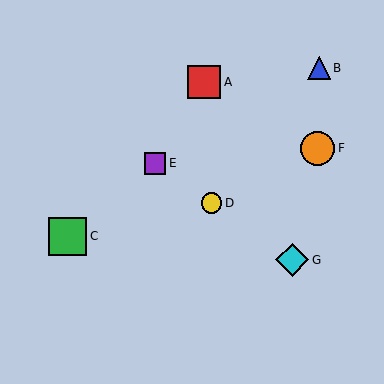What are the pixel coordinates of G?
Object G is at (292, 260).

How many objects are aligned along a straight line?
3 objects (D, E, G) are aligned along a straight line.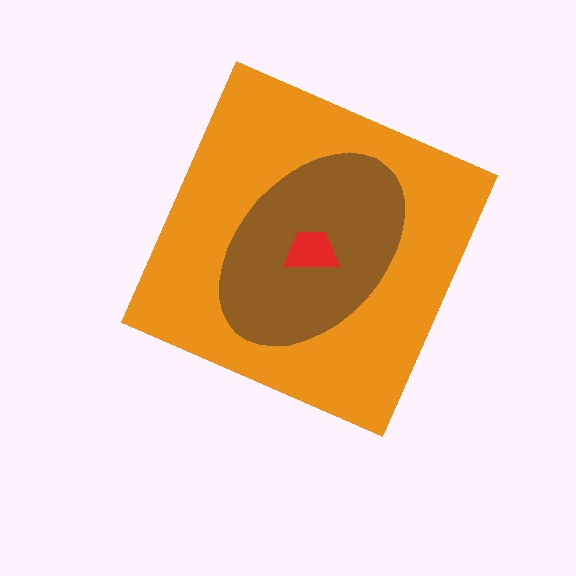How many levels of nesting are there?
3.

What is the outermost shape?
The orange diamond.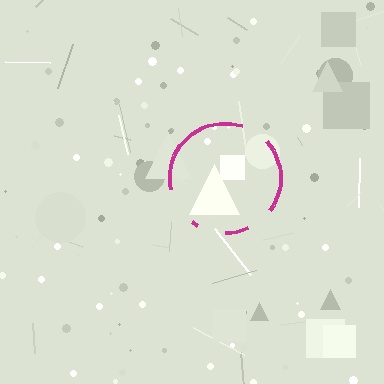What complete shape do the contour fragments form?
The contour fragments form a circle.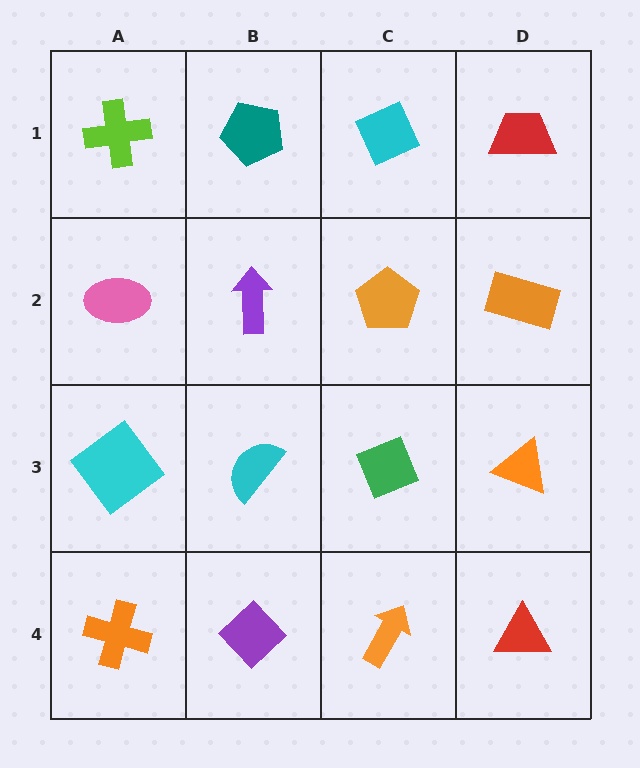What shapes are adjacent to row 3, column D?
An orange rectangle (row 2, column D), a red triangle (row 4, column D), a green diamond (row 3, column C).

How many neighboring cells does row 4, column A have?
2.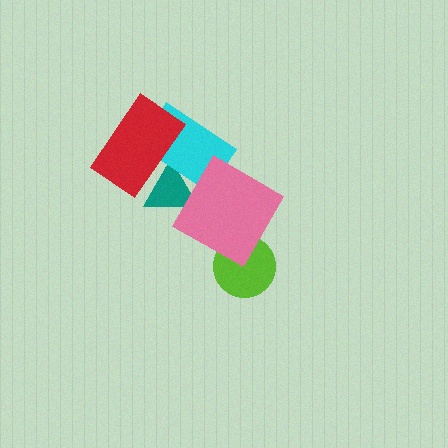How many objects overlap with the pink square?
2 objects overlap with the pink square.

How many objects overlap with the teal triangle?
3 objects overlap with the teal triangle.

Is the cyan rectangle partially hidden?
Yes, it is partially covered by another shape.